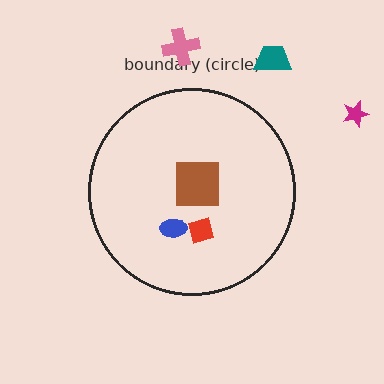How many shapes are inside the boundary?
3 inside, 3 outside.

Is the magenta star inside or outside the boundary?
Outside.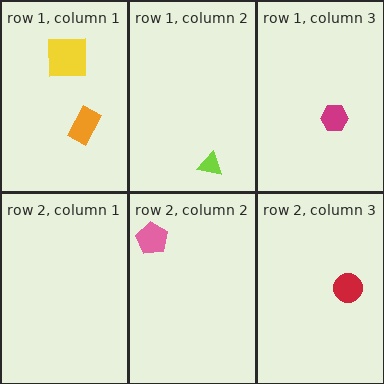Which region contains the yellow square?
The row 1, column 1 region.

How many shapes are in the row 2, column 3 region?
1.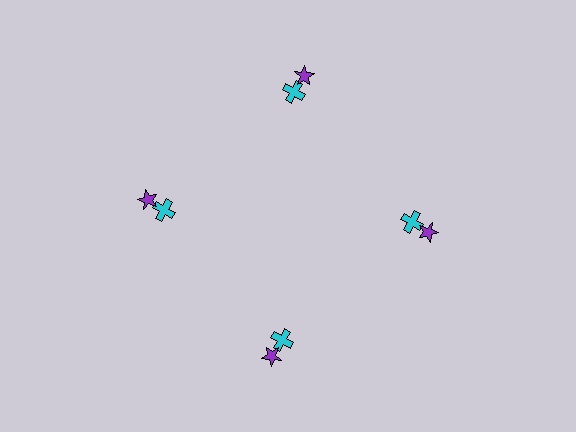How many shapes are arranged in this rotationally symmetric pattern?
There are 8 shapes, arranged in 4 groups of 2.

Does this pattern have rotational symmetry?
Yes, this pattern has 4-fold rotational symmetry. It looks the same after rotating 90 degrees around the center.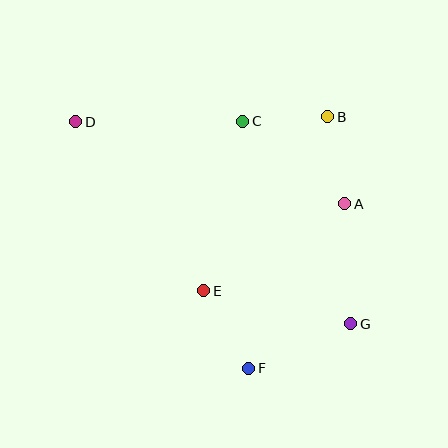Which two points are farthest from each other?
Points D and G are farthest from each other.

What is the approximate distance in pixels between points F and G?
The distance between F and G is approximately 111 pixels.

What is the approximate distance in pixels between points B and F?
The distance between B and F is approximately 264 pixels.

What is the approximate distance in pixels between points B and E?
The distance between B and E is approximately 214 pixels.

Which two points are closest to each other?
Points B and C are closest to each other.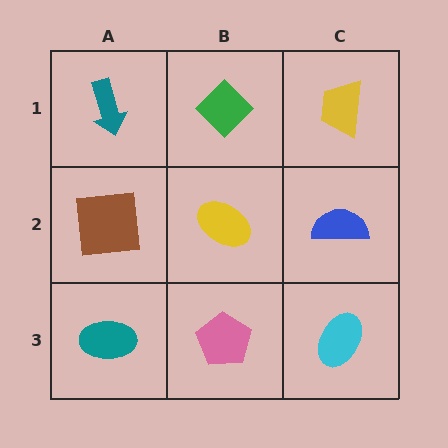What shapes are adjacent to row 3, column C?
A blue semicircle (row 2, column C), a pink pentagon (row 3, column B).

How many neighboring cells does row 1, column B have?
3.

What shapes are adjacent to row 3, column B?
A yellow ellipse (row 2, column B), a teal ellipse (row 3, column A), a cyan ellipse (row 3, column C).